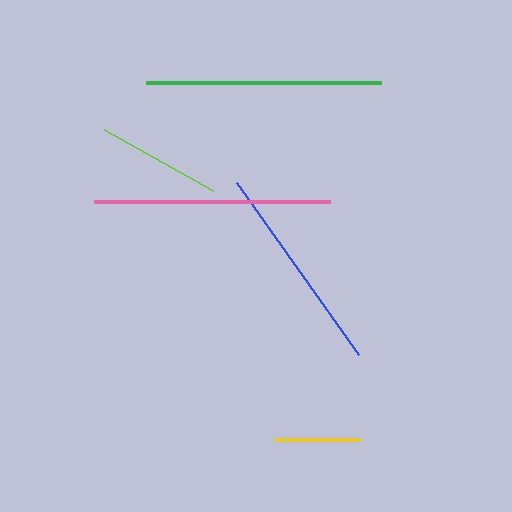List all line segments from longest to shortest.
From longest to shortest: pink, green, blue, lime, yellow.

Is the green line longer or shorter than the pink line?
The pink line is longer than the green line.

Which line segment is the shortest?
The yellow line is the shortest at approximately 85 pixels.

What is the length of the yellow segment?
The yellow segment is approximately 85 pixels long.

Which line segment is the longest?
The pink line is the longest at approximately 236 pixels.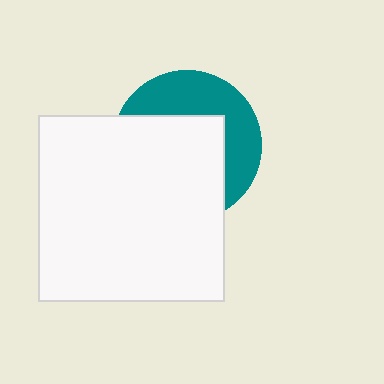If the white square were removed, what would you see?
You would see the complete teal circle.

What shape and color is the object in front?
The object in front is a white square.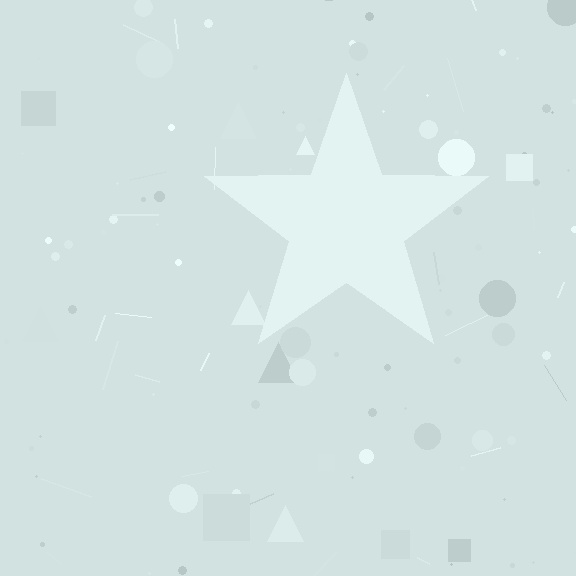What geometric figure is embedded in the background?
A star is embedded in the background.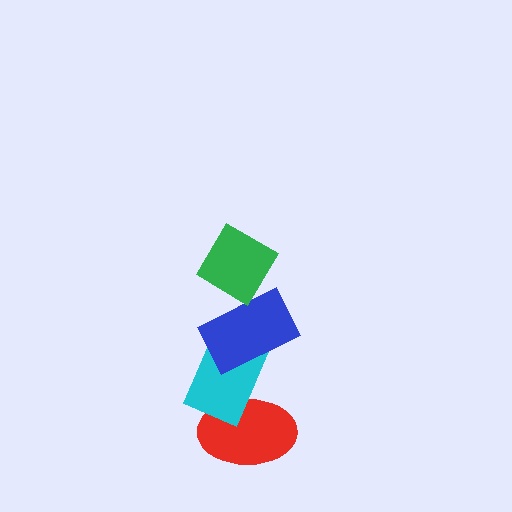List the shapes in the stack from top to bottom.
From top to bottom: the green diamond, the blue rectangle, the cyan rectangle, the red ellipse.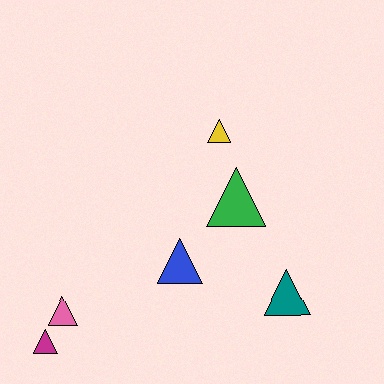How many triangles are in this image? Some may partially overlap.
There are 6 triangles.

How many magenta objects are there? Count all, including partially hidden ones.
There is 1 magenta object.